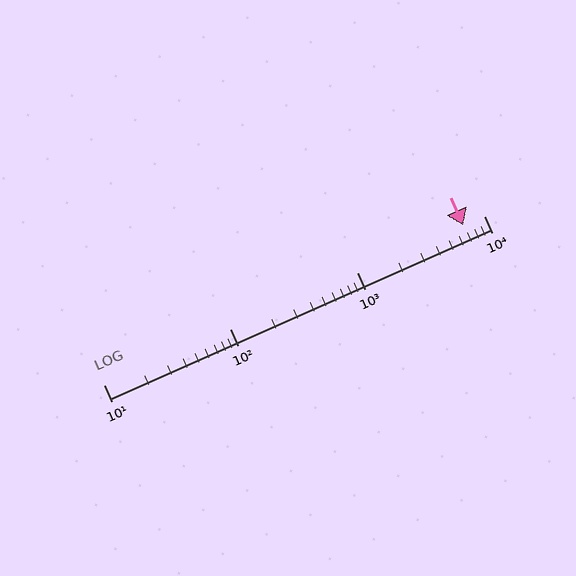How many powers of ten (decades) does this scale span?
The scale spans 3 decades, from 10 to 10000.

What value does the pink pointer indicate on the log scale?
The pointer indicates approximately 6900.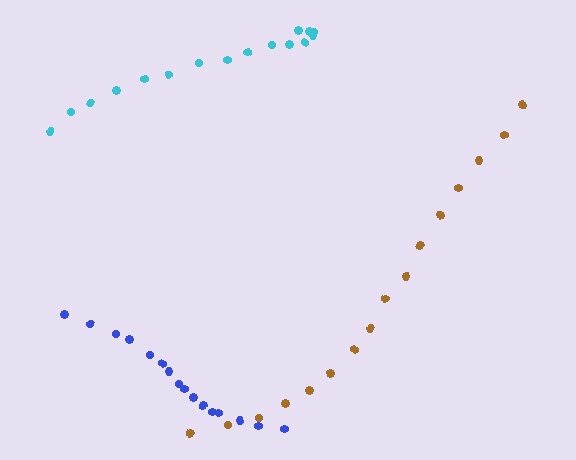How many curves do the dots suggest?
There are 3 distinct paths.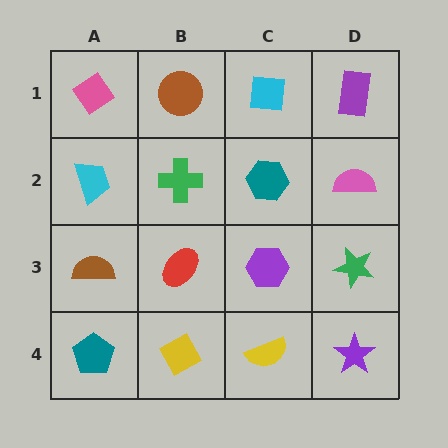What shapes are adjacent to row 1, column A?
A cyan trapezoid (row 2, column A), a brown circle (row 1, column B).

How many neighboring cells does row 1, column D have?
2.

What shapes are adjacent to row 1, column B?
A green cross (row 2, column B), a pink diamond (row 1, column A), a cyan square (row 1, column C).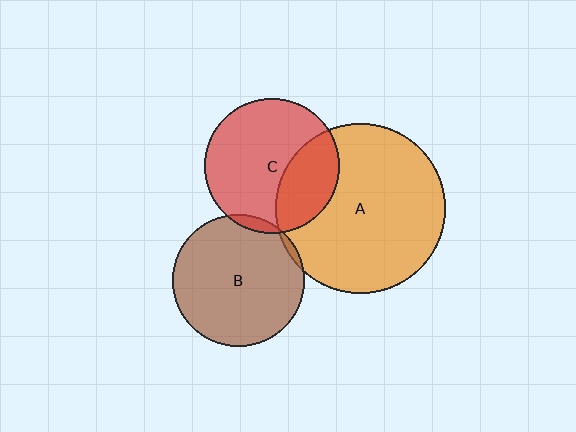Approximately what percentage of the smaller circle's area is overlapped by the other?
Approximately 30%.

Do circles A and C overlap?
Yes.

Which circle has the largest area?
Circle A (orange).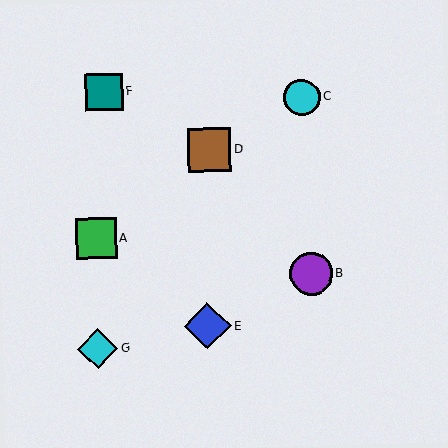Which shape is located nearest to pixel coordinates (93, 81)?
The teal square (labeled F) at (104, 92) is nearest to that location.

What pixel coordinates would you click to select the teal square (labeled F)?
Click at (104, 92) to select the teal square F.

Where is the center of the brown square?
The center of the brown square is at (209, 150).